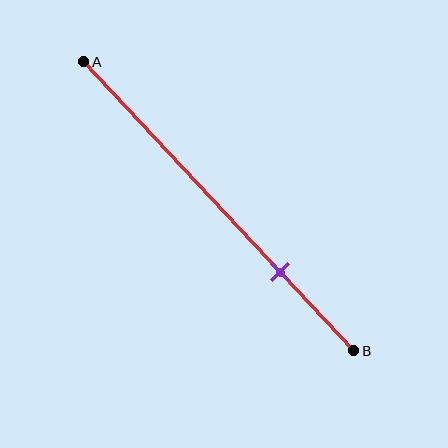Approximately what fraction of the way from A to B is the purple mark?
The purple mark is approximately 75% of the way from A to B.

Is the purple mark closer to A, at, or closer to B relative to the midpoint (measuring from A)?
The purple mark is closer to point B than the midpoint of segment AB.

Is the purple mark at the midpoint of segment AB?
No, the mark is at about 75% from A, not at the 50% midpoint.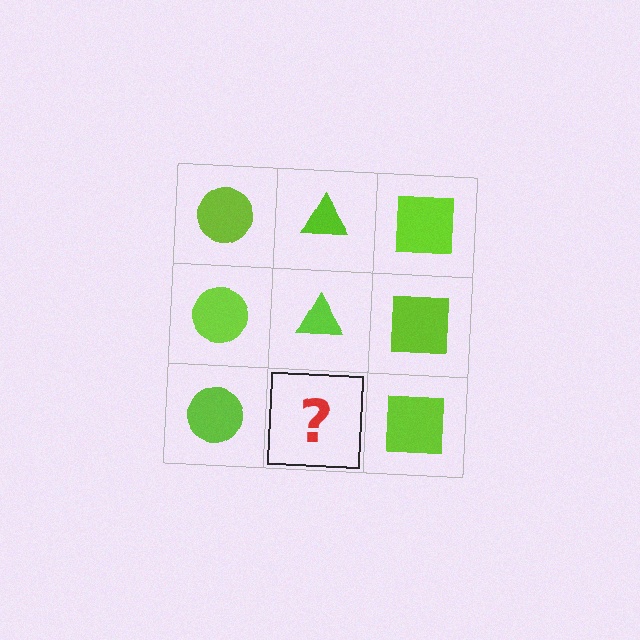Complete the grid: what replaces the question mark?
The question mark should be replaced with a lime triangle.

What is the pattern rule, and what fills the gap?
The rule is that each column has a consistent shape. The gap should be filled with a lime triangle.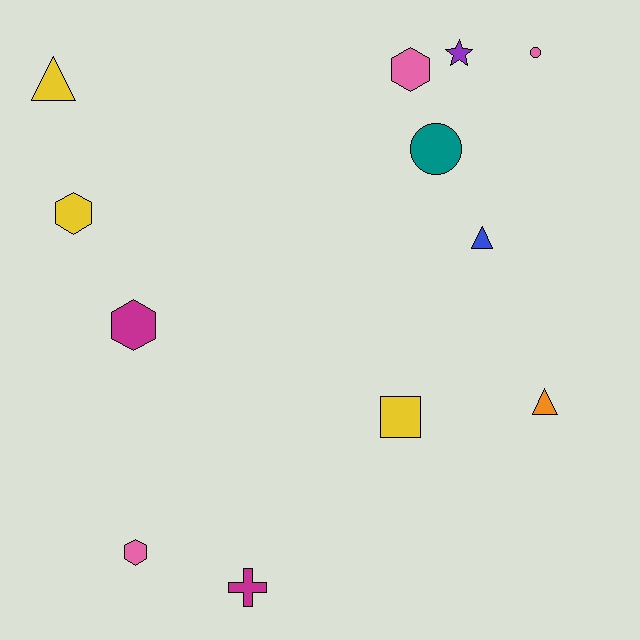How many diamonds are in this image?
There are no diamonds.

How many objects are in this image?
There are 12 objects.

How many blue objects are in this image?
There is 1 blue object.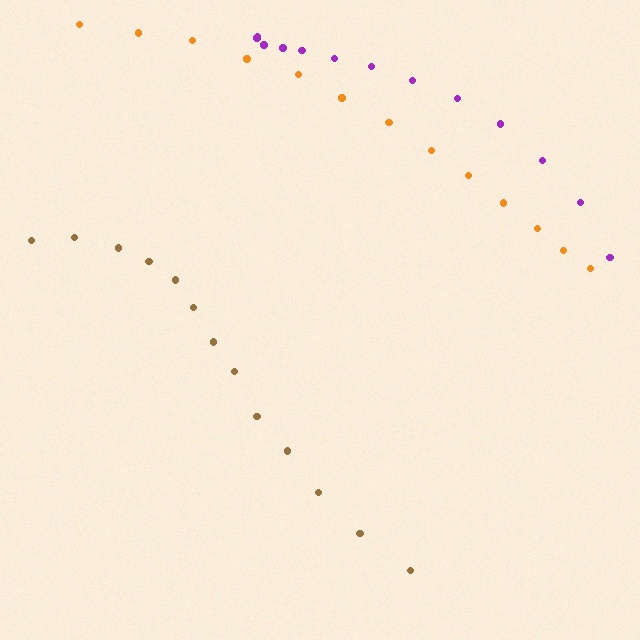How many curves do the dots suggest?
There are 3 distinct paths.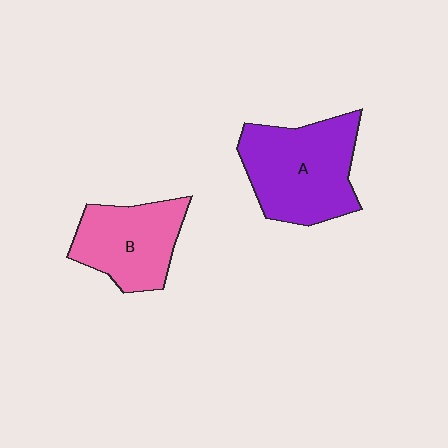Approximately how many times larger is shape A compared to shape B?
Approximately 1.3 times.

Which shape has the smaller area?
Shape B (pink).